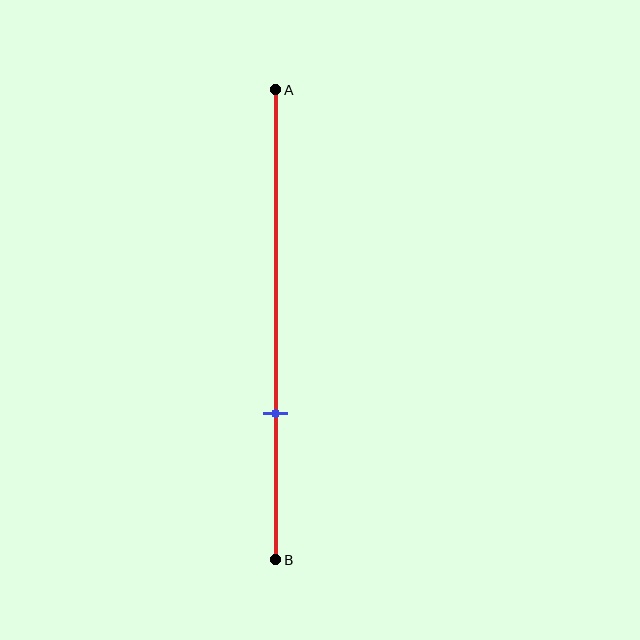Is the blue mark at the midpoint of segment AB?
No, the mark is at about 70% from A, not at the 50% midpoint.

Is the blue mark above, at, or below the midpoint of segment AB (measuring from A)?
The blue mark is below the midpoint of segment AB.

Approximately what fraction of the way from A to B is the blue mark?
The blue mark is approximately 70% of the way from A to B.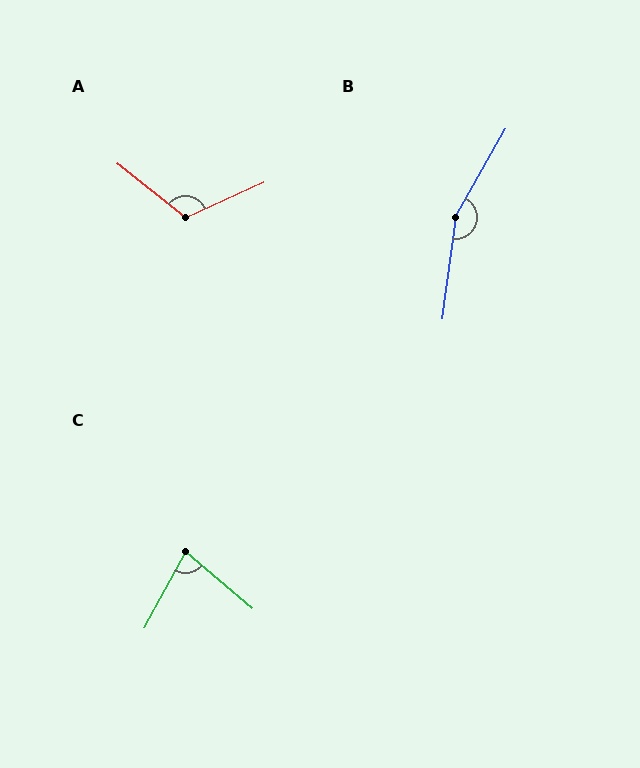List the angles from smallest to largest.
C (78°), A (117°), B (158°).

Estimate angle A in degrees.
Approximately 117 degrees.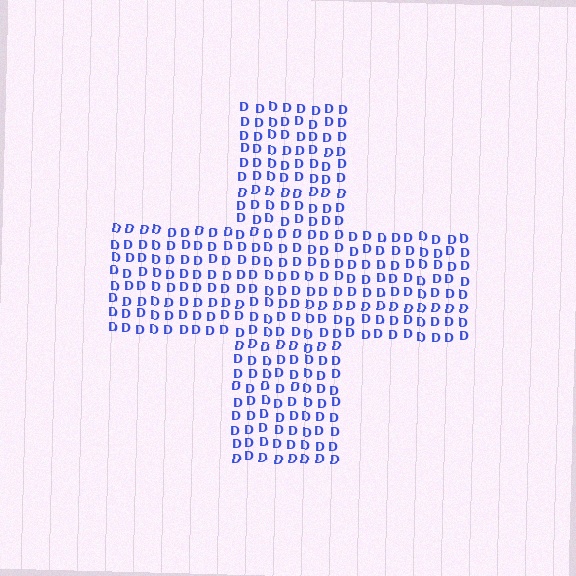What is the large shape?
The large shape is a cross.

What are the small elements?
The small elements are letter D's.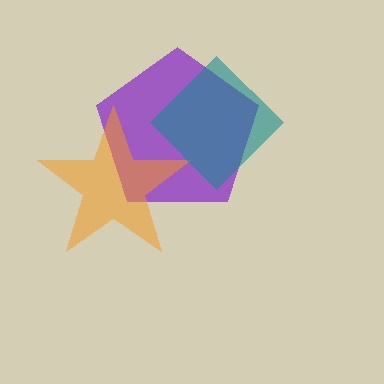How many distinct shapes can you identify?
There are 3 distinct shapes: a purple pentagon, an orange star, a teal diamond.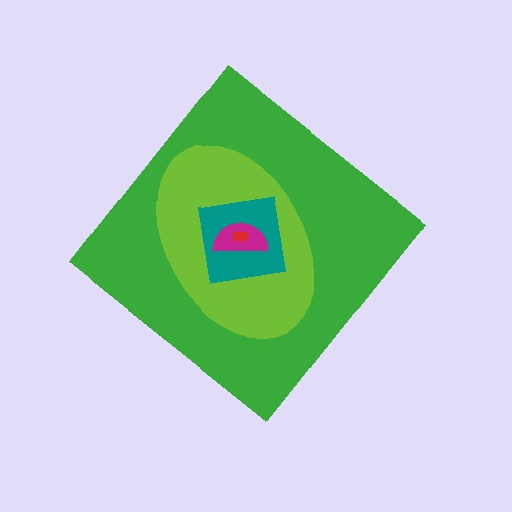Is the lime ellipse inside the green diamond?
Yes.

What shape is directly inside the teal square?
The magenta semicircle.